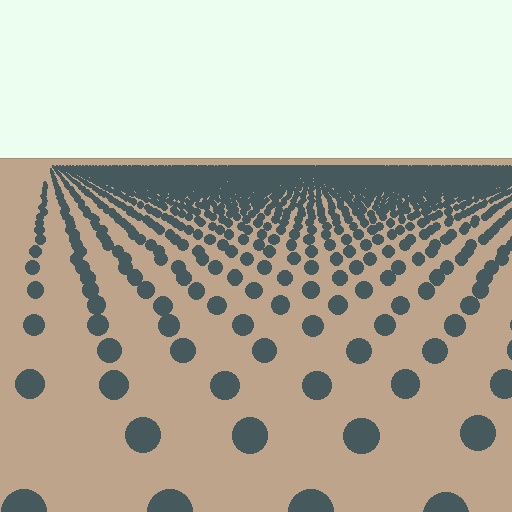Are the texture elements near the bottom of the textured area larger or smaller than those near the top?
Larger. Near the bottom, elements are closer to the viewer and appear at a bigger on-screen size.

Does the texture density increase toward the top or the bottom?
Density increases toward the top.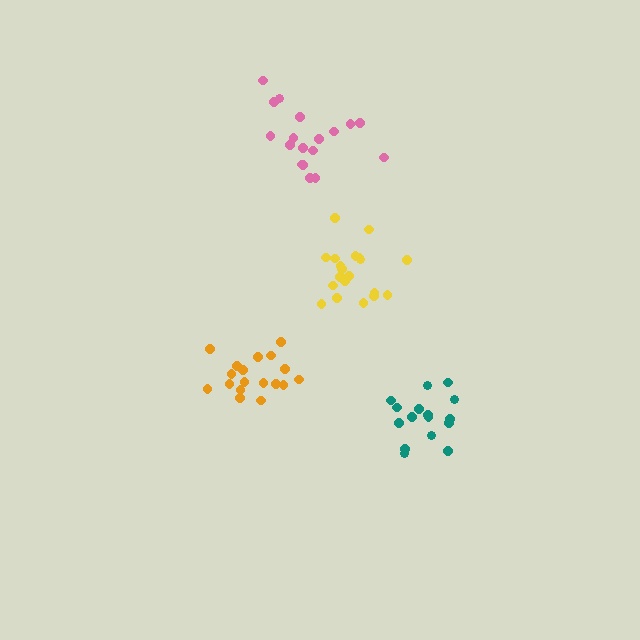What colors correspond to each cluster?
The clusters are colored: orange, pink, teal, yellow.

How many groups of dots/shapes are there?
There are 4 groups.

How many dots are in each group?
Group 1: 18 dots, Group 2: 18 dots, Group 3: 16 dots, Group 4: 20 dots (72 total).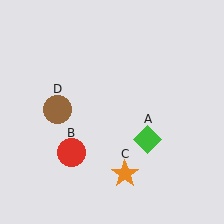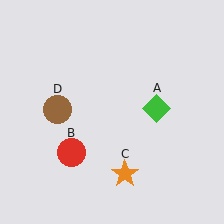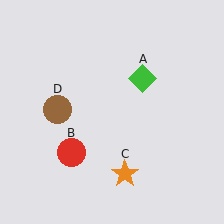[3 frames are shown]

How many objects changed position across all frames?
1 object changed position: green diamond (object A).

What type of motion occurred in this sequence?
The green diamond (object A) rotated counterclockwise around the center of the scene.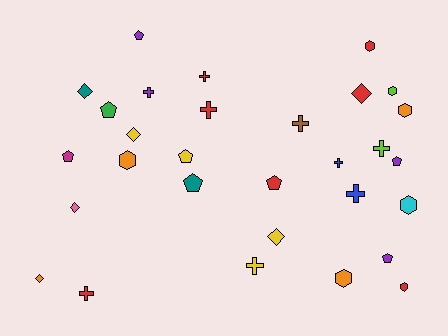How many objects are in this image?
There are 30 objects.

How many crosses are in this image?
There are 9 crosses.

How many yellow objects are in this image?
There are 4 yellow objects.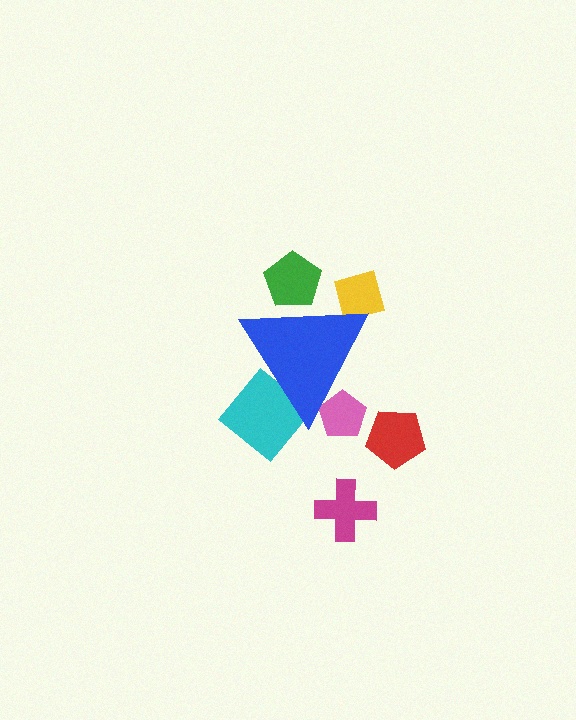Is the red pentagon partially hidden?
No, the red pentagon is fully visible.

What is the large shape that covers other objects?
A blue triangle.